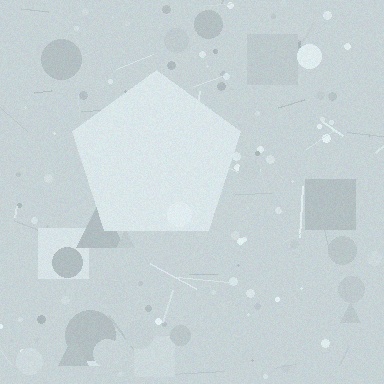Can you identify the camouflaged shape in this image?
The camouflaged shape is a pentagon.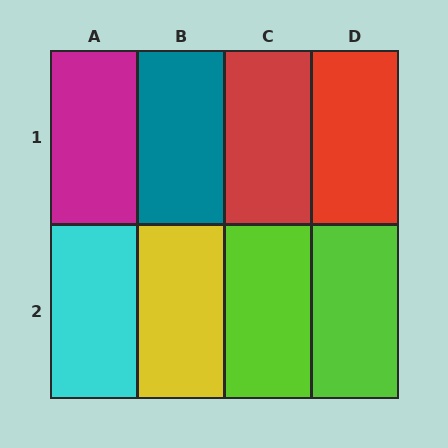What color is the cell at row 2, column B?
Yellow.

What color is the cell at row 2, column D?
Lime.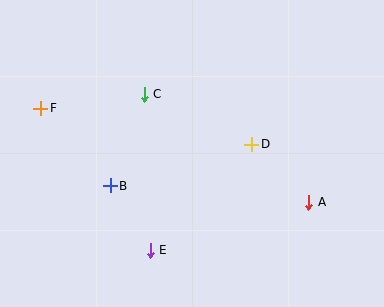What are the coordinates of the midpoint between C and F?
The midpoint between C and F is at (93, 101).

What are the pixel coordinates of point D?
Point D is at (252, 144).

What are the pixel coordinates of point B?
Point B is at (110, 186).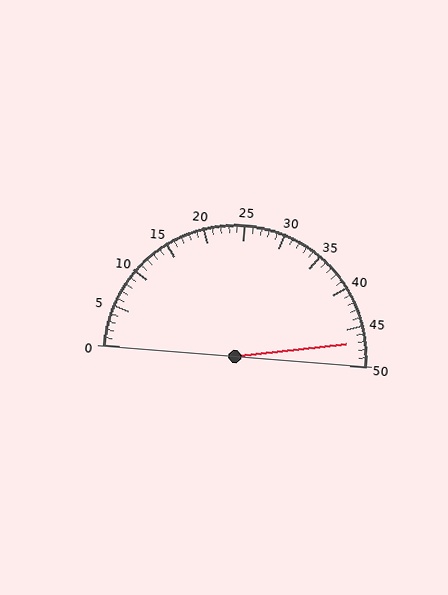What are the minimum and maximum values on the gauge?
The gauge ranges from 0 to 50.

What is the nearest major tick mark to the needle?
The nearest major tick mark is 45.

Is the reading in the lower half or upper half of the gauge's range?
The reading is in the upper half of the range (0 to 50).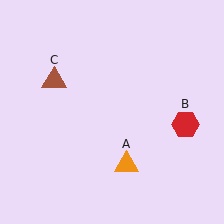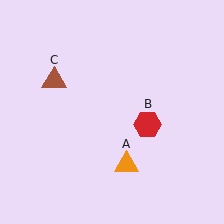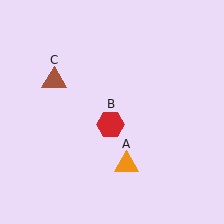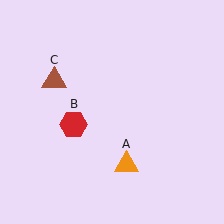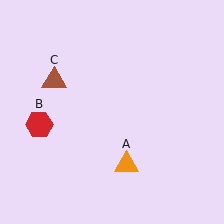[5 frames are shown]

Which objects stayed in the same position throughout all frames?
Orange triangle (object A) and brown triangle (object C) remained stationary.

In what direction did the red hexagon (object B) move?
The red hexagon (object B) moved left.